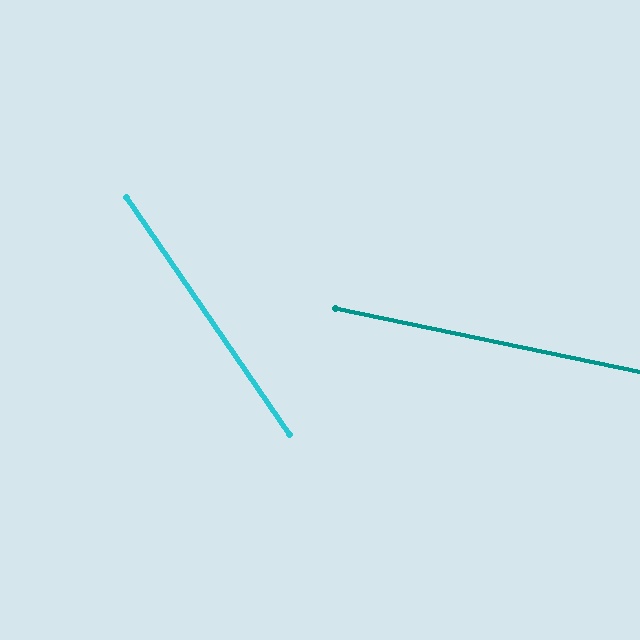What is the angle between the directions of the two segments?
Approximately 44 degrees.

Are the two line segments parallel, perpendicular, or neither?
Neither parallel nor perpendicular — they differ by about 44°.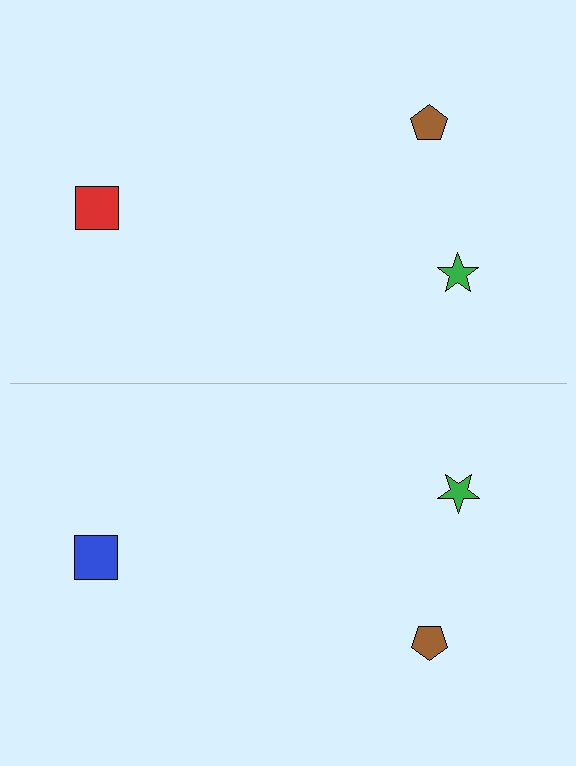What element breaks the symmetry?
The blue square on the bottom side breaks the symmetry — its mirror counterpart is red.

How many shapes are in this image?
There are 6 shapes in this image.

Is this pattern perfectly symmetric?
No, the pattern is not perfectly symmetric. The blue square on the bottom side breaks the symmetry — its mirror counterpart is red.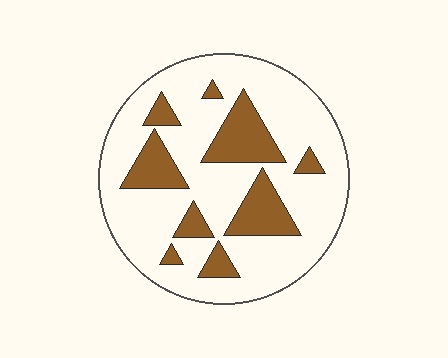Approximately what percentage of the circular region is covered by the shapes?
Approximately 25%.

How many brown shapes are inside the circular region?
9.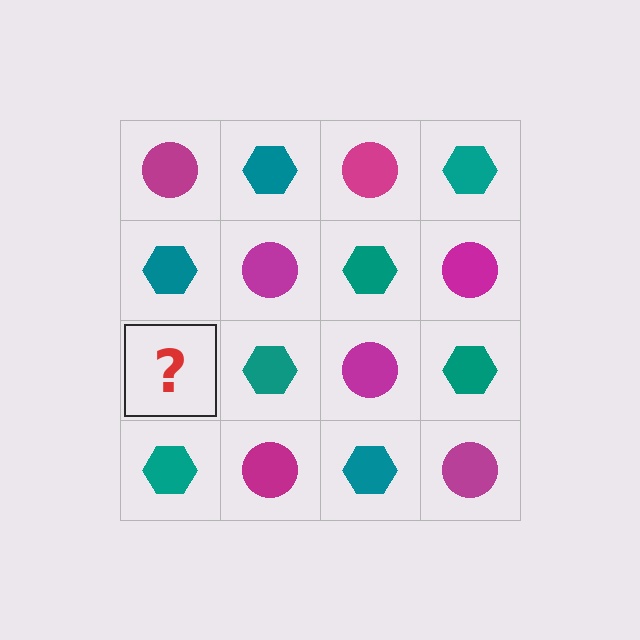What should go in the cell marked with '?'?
The missing cell should contain a magenta circle.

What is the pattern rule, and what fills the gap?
The rule is that it alternates magenta circle and teal hexagon in a checkerboard pattern. The gap should be filled with a magenta circle.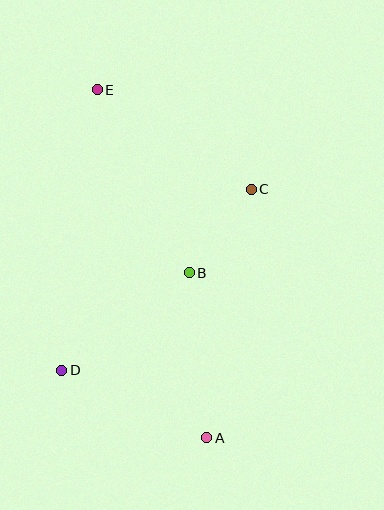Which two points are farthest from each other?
Points A and E are farthest from each other.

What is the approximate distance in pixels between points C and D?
The distance between C and D is approximately 262 pixels.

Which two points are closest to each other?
Points B and C are closest to each other.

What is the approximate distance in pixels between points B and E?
The distance between B and E is approximately 205 pixels.